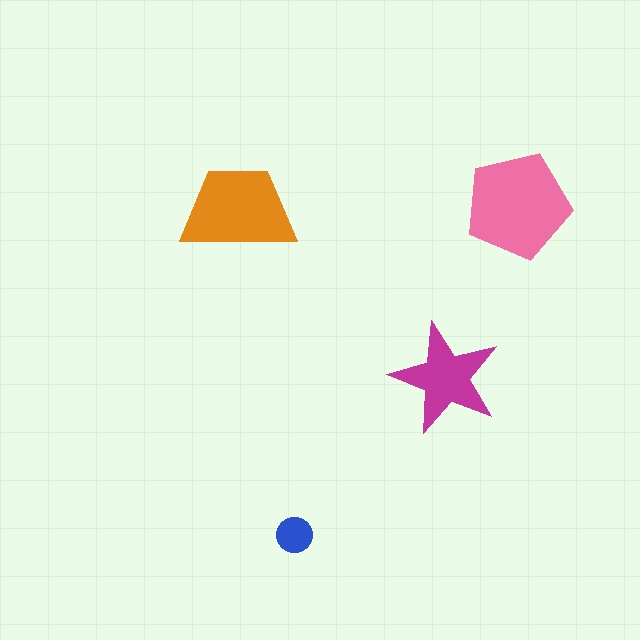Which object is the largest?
The pink pentagon.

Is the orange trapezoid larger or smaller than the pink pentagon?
Smaller.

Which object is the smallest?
The blue circle.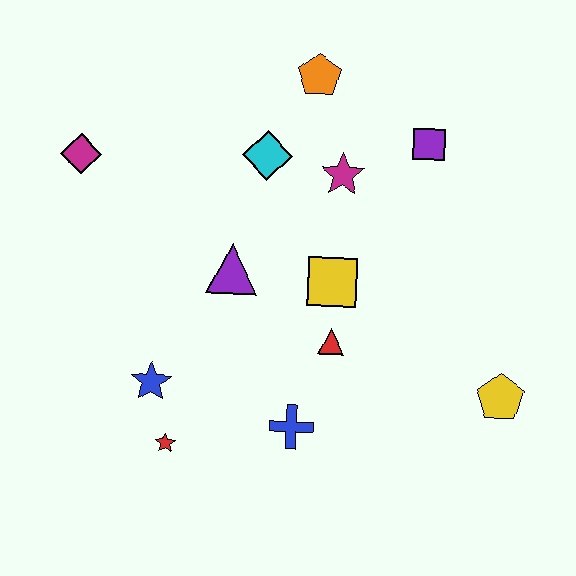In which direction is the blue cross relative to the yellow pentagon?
The blue cross is to the left of the yellow pentagon.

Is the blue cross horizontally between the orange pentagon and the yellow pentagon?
No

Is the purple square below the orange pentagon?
Yes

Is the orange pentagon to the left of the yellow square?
Yes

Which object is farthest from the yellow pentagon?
The magenta diamond is farthest from the yellow pentagon.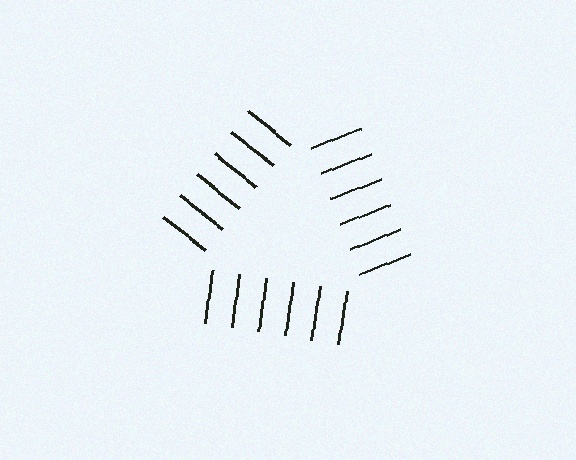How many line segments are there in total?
18 — 6 along each of the 3 edges.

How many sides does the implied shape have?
3 sides — the line-ends trace a triangle.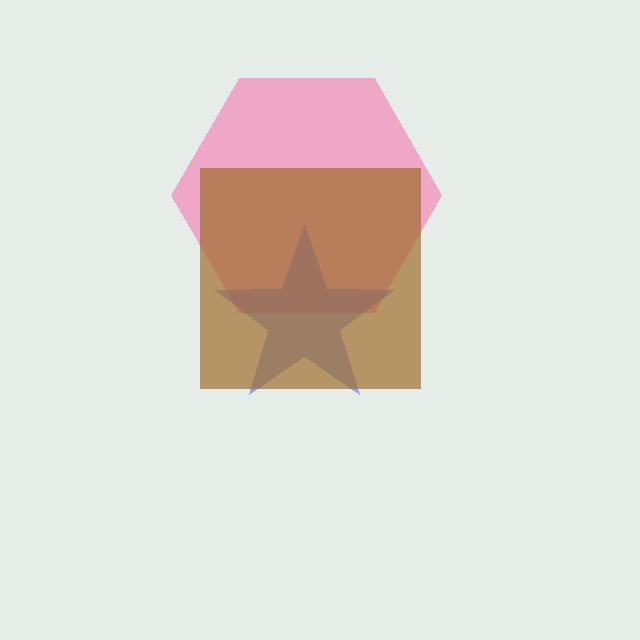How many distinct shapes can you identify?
There are 3 distinct shapes: a pink hexagon, a blue star, a brown square.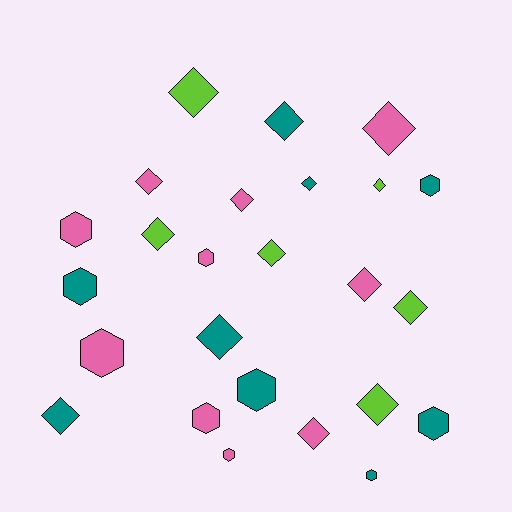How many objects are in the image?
There are 25 objects.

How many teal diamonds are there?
There are 4 teal diamonds.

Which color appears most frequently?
Pink, with 10 objects.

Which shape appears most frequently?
Diamond, with 15 objects.